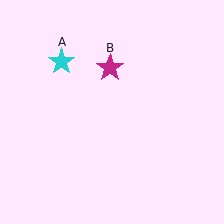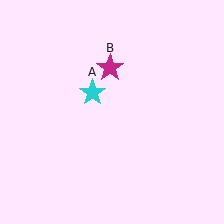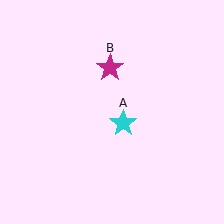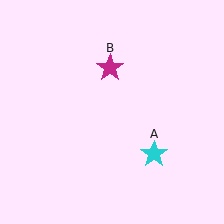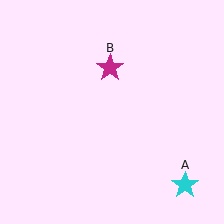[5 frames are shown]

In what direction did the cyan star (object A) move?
The cyan star (object A) moved down and to the right.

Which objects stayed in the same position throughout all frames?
Magenta star (object B) remained stationary.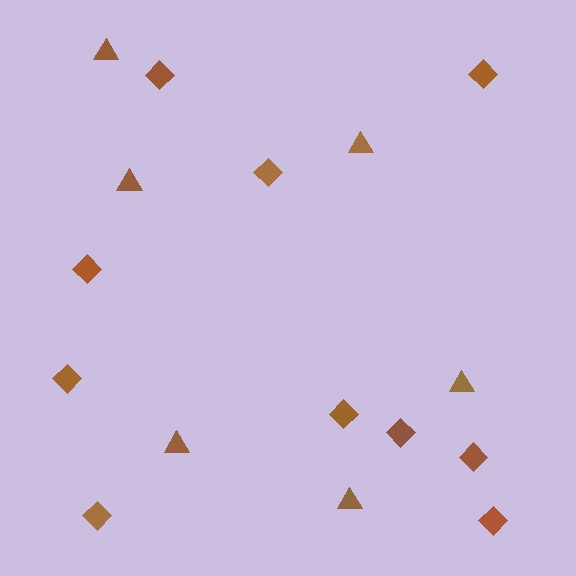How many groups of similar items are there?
There are 2 groups: one group of diamonds (10) and one group of triangles (6).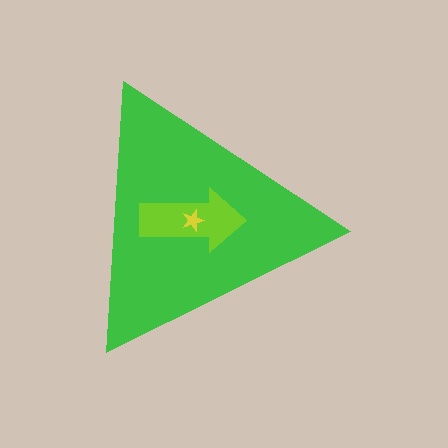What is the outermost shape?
The green triangle.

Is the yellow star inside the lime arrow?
Yes.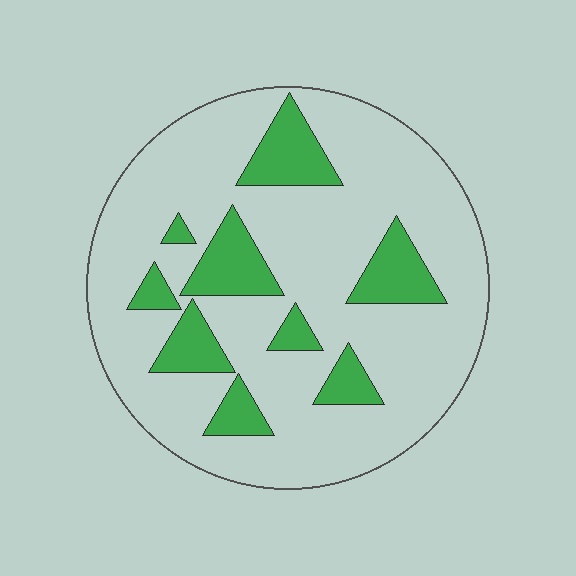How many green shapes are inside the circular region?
9.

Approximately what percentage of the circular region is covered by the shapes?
Approximately 20%.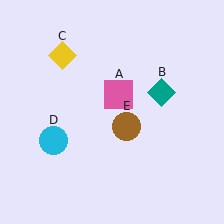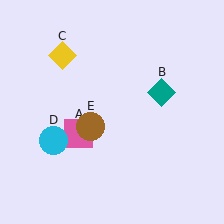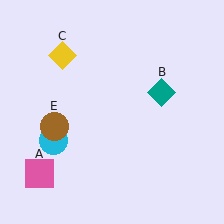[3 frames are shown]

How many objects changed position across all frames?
2 objects changed position: pink square (object A), brown circle (object E).